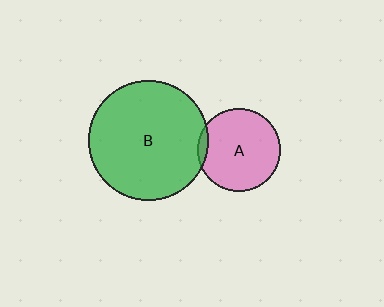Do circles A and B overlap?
Yes.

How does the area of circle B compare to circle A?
Approximately 2.1 times.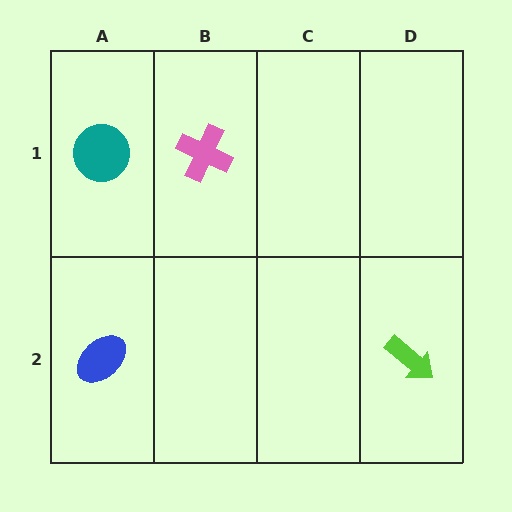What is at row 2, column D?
A lime arrow.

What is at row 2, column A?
A blue ellipse.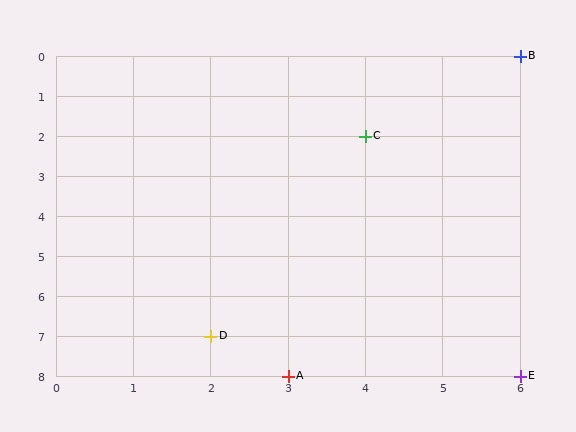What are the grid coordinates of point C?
Point C is at grid coordinates (4, 2).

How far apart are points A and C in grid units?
Points A and C are 1 column and 6 rows apart (about 6.1 grid units diagonally).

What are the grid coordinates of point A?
Point A is at grid coordinates (3, 8).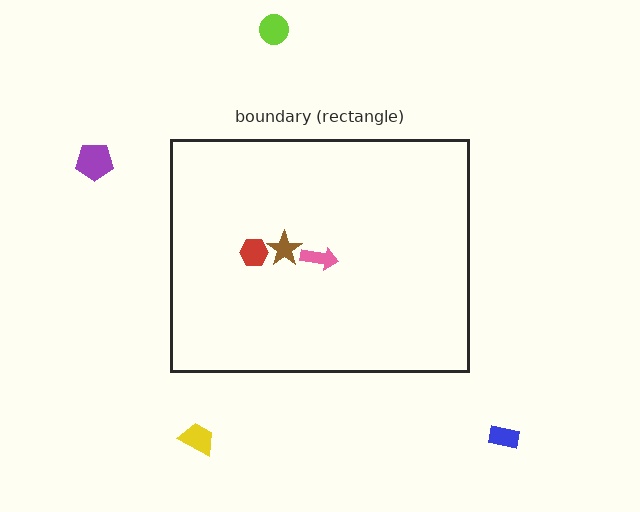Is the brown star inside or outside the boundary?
Inside.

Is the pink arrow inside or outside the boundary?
Inside.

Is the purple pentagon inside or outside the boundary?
Outside.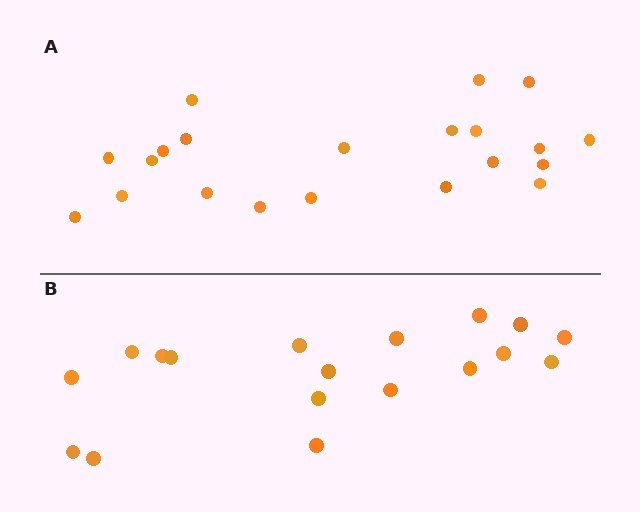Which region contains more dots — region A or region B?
Region A (the top region) has more dots.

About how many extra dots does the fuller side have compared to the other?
Region A has just a few more — roughly 2 or 3 more dots than region B.